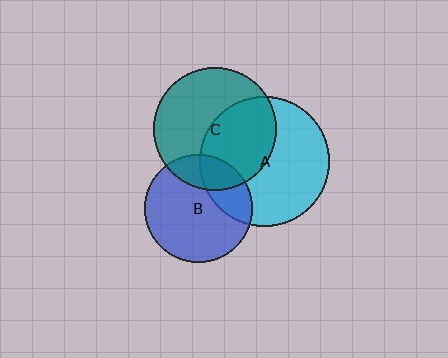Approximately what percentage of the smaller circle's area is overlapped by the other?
Approximately 20%.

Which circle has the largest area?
Circle A (cyan).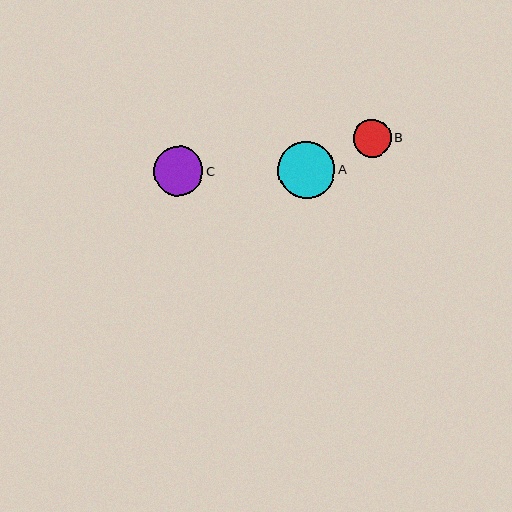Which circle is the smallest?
Circle B is the smallest with a size of approximately 38 pixels.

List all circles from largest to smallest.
From largest to smallest: A, C, B.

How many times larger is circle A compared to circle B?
Circle A is approximately 1.5 times the size of circle B.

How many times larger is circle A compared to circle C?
Circle A is approximately 1.2 times the size of circle C.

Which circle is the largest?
Circle A is the largest with a size of approximately 57 pixels.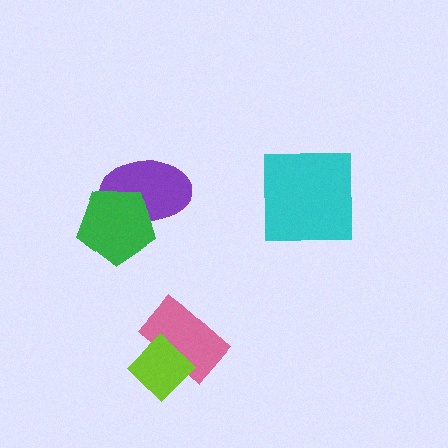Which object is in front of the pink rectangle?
The lime diamond is in front of the pink rectangle.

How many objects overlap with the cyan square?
0 objects overlap with the cyan square.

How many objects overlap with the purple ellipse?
1 object overlaps with the purple ellipse.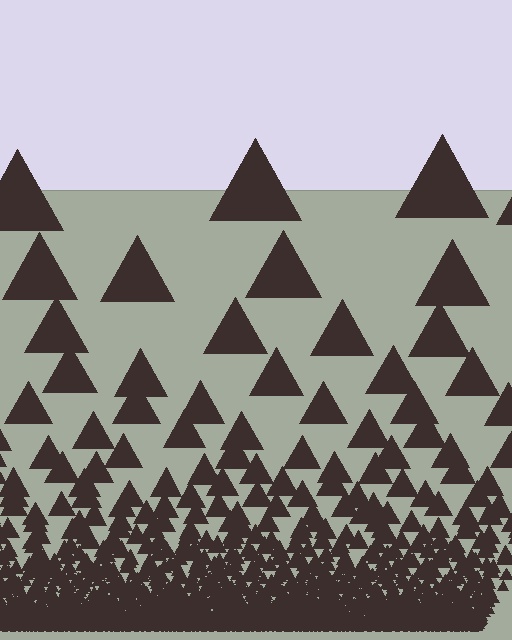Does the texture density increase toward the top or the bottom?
Density increases toward the bottom.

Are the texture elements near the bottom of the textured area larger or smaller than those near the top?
Smaller. The gradient is inverted — elements near the bottom are smaller and denser.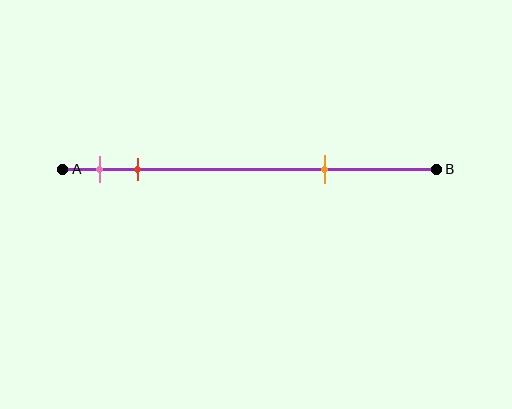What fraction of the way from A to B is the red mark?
The red mark is approximately 20% (0.2) of the way from A to B.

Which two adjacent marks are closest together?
The pink and red marks are the closest adjacent pair.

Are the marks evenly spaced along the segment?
No, the marks are not evenly spaced.